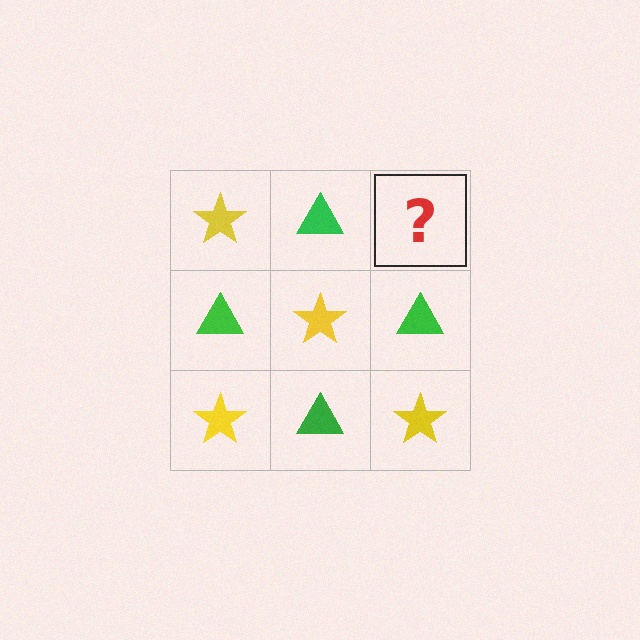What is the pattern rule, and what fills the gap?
The rule is that it alternates yellow star and green triangle in a checkerboard pattern. The gap should be filled with a yellow star.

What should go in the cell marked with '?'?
The missing cell should contain a yellow star.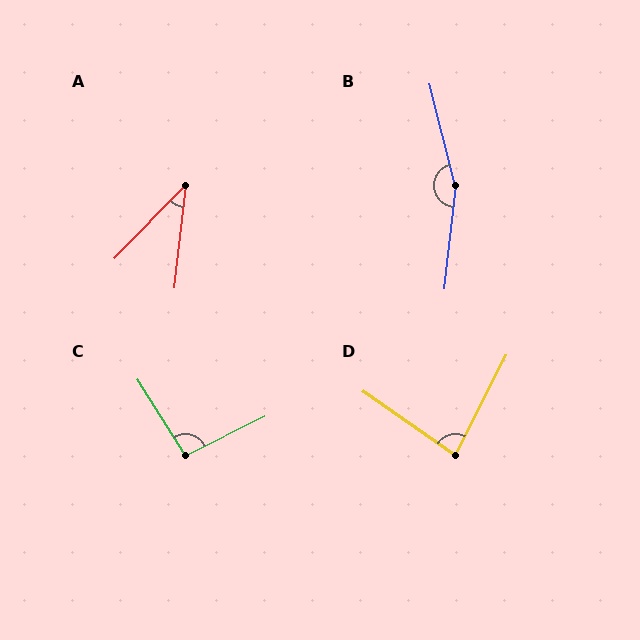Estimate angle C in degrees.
Approximately 96 degrees.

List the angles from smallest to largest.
A (38°), D (82°), C (96°), B (159°).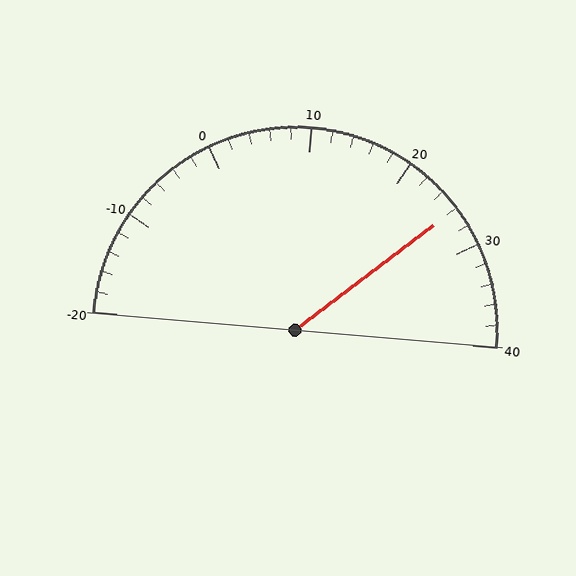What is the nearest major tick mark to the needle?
The nearest major tick mark is 30.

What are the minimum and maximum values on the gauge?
The gauge ranges from -20 to 40.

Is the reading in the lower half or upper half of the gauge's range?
The reading is in the upper half of the range (-20 to 40).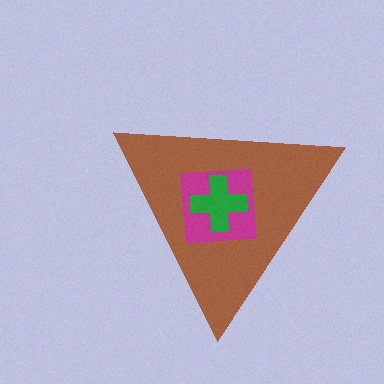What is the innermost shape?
The green cross.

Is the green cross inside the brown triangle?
Yes.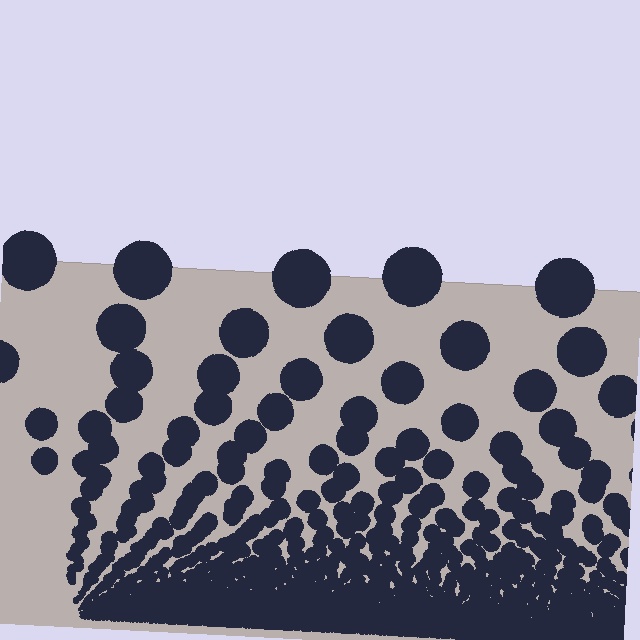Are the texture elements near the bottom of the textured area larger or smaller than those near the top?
Smaller. The gradient is inverted — elements near the bottom are smaller and denser.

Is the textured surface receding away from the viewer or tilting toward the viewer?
The surface appears to tilt toward the viewer. Texture elements get larger and sparser toward the top.